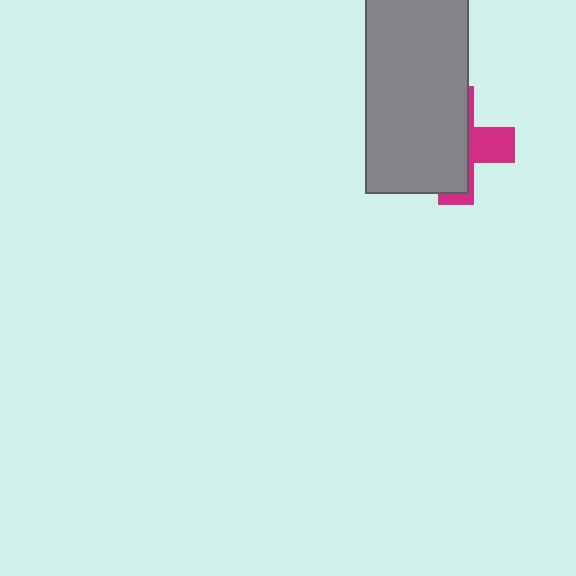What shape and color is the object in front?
The object in front is a gray rectangle.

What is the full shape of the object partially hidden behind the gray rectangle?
The partially hidden object is a magenta cross.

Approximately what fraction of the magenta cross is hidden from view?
Roughly 67% of the magenta cross is hidden behind the gray rectangle.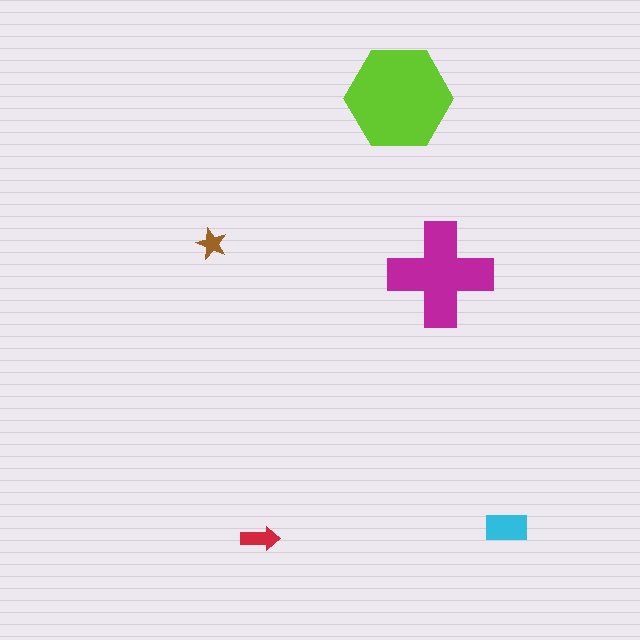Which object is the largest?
The lime hexagon.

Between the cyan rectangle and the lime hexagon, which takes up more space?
The lime hexagon.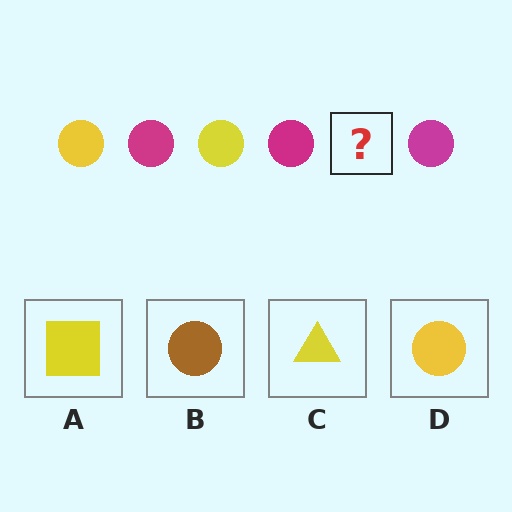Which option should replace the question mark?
Option D.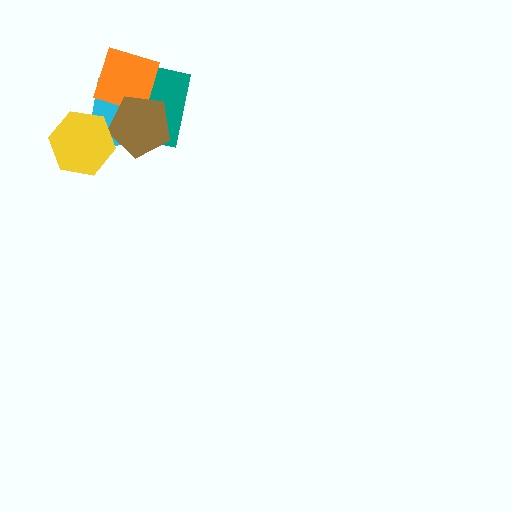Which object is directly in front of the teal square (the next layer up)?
The cyan triangle is directly in front of the teal square.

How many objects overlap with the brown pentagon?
3 objects overlap with the brown pentagon.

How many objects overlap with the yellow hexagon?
1 object overlaps with the yellow hexagon.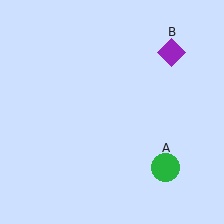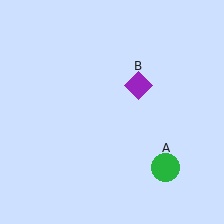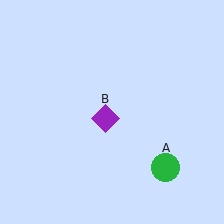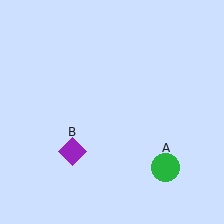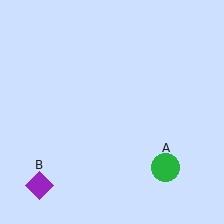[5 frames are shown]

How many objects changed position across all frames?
1 object changed position: purple diamond (object B).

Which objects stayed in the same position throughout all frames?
Green circle (object A) remained stationary.